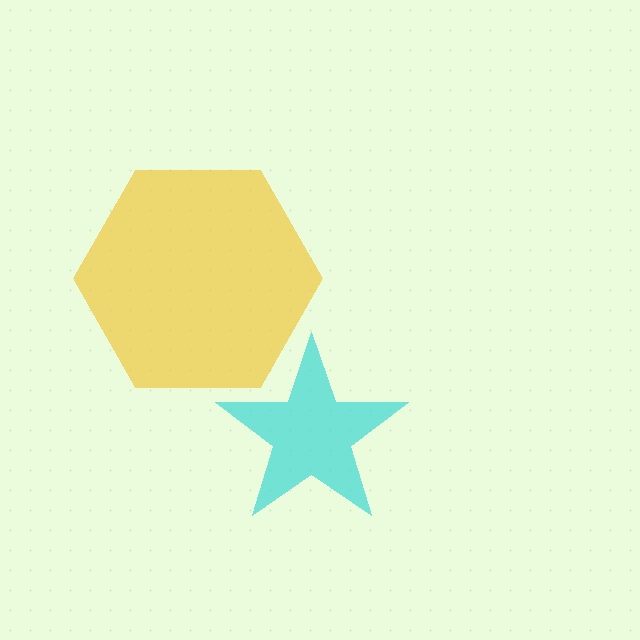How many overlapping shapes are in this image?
There are 2 overlapping shapes in the image.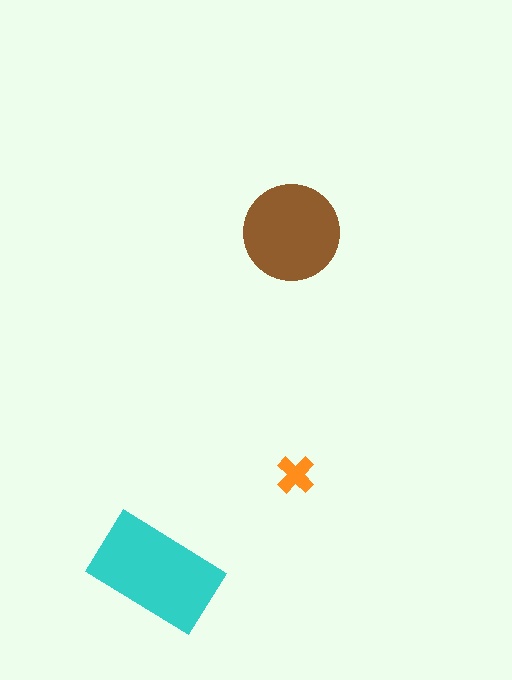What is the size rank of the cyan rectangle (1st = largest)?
1st.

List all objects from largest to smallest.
The cyan rectangle, the brown circle, the orange cross.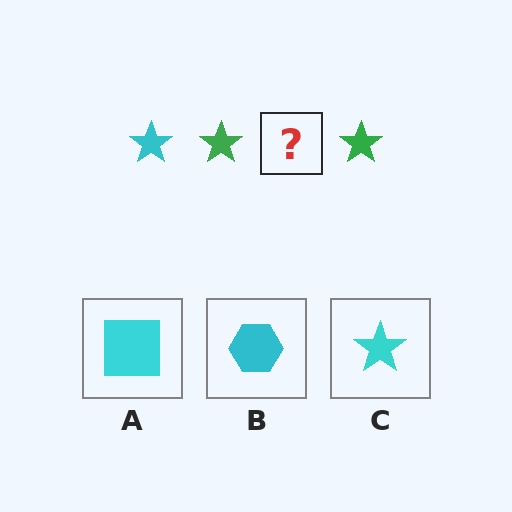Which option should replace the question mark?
Option C.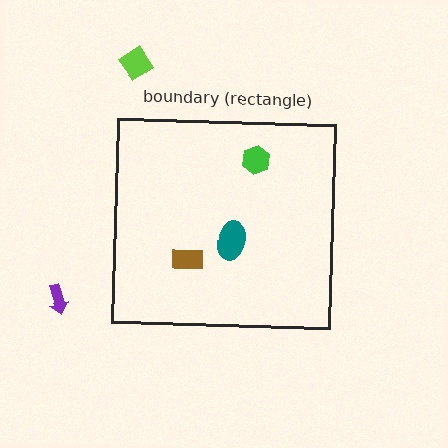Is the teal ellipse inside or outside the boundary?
Inside.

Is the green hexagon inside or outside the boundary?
Inside.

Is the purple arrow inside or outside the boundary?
Outside.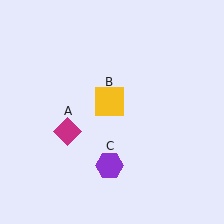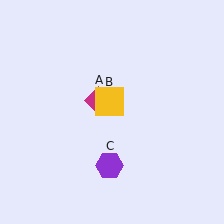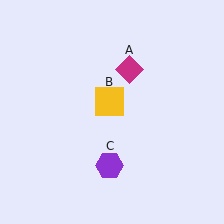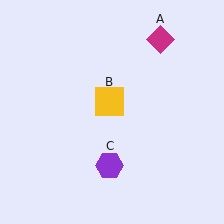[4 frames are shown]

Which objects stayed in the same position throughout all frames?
Yellow square (object B) and purple hexagon (object C) remained stationary.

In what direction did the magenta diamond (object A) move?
The magenta diamond (object A) moved up and to the right.